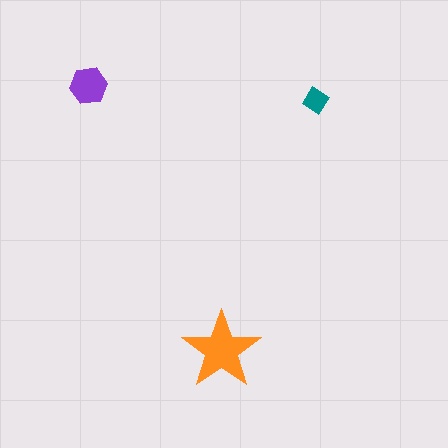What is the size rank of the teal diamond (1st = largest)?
3rd.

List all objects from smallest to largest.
The teal diamond, the purple hexagon, the orange star.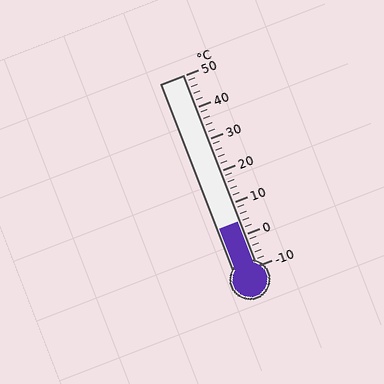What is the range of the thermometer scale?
The thermometer scale ranges from -10°C to 50°C.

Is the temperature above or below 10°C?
The temperature is below 10°C.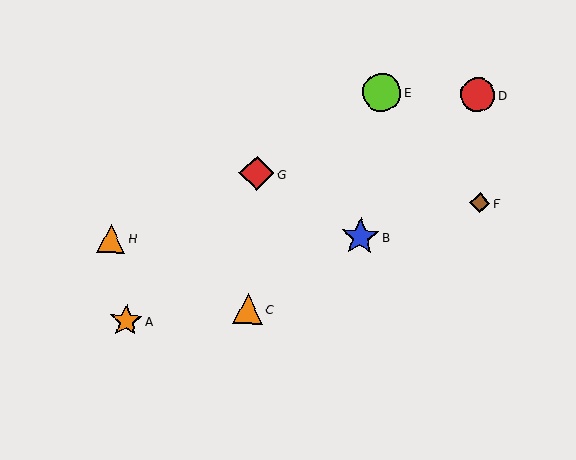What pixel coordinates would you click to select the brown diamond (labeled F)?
Click at (480, 203) to select the brown diamond F.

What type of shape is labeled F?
Shape F is a brown diamond.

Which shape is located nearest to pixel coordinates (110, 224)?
The orange triangle (labeled H) at (111, 239) is nearest to that location.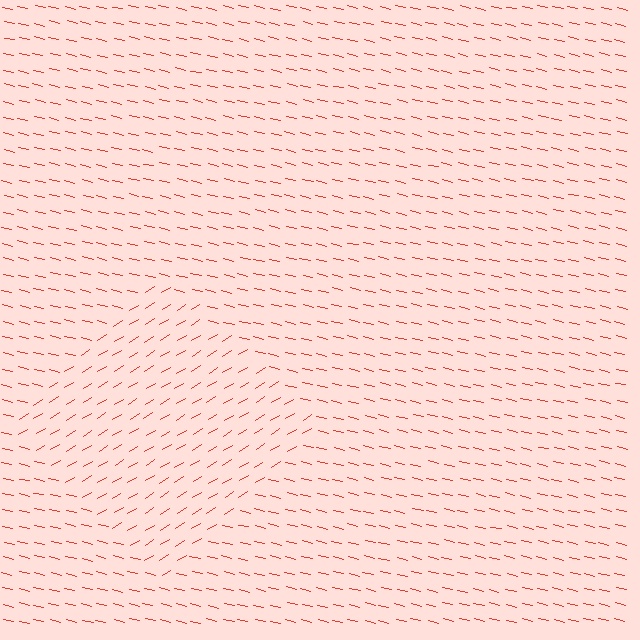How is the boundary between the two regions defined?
The boundary is defined purely by a change in line orientation (approximately 45 degrees difference). All lines are the same color and thickness.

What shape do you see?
I see a diamond.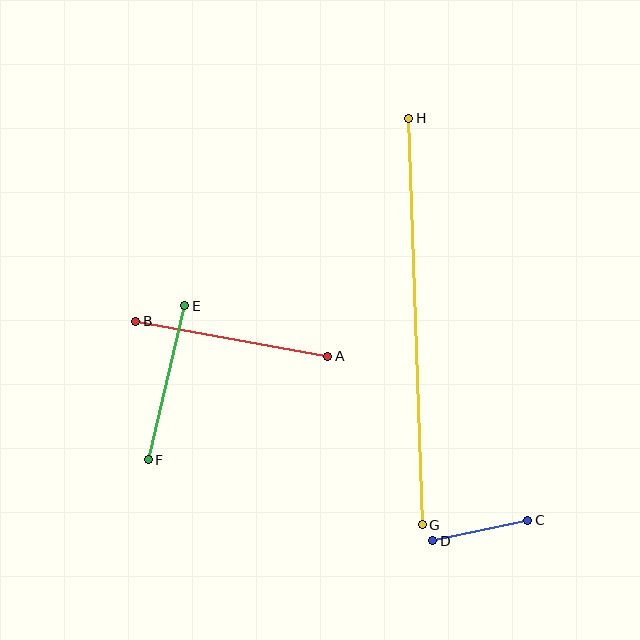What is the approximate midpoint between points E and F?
The midpoint is at approximately (166, 383) pixels.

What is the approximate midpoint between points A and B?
The midpoint is at approximately (232, 339) pixels.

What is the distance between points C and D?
The distance is approximately 97 pixels.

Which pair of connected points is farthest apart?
Points G and H are farthest apart.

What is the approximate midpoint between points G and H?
The midpoint is at approximately (416, 322) pixels.